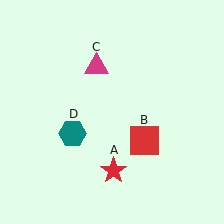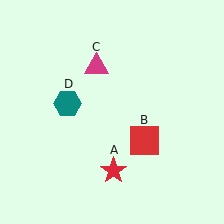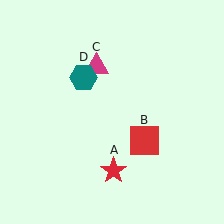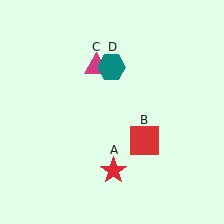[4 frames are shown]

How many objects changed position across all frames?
1 object changed position: teal hexagon (object D).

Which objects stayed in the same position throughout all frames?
Red star (object A) and red square (object B) and magenta triangle (object C) remained stationary.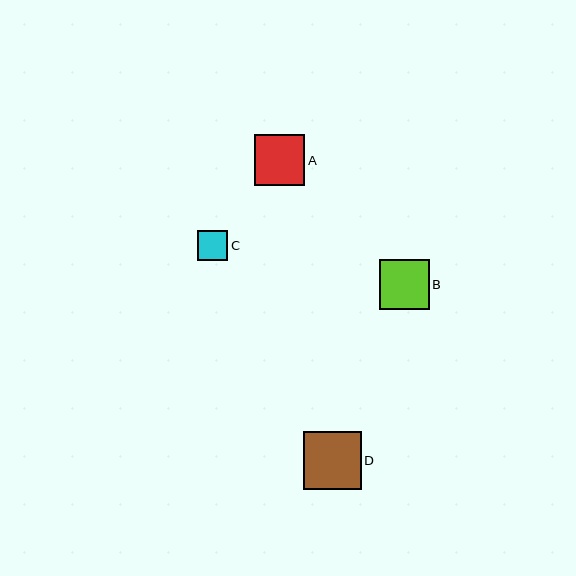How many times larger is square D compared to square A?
Square D is approximately 1.1 times the size of square A.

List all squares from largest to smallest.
From largest to smallest: D, A, B, C.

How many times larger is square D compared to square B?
Square D is approximately 1.2 times the size of square B.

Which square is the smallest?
Square C is the smallest with a size of approximately 30 pixels.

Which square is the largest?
Square D is the largest with a size of approximately 58 pixels.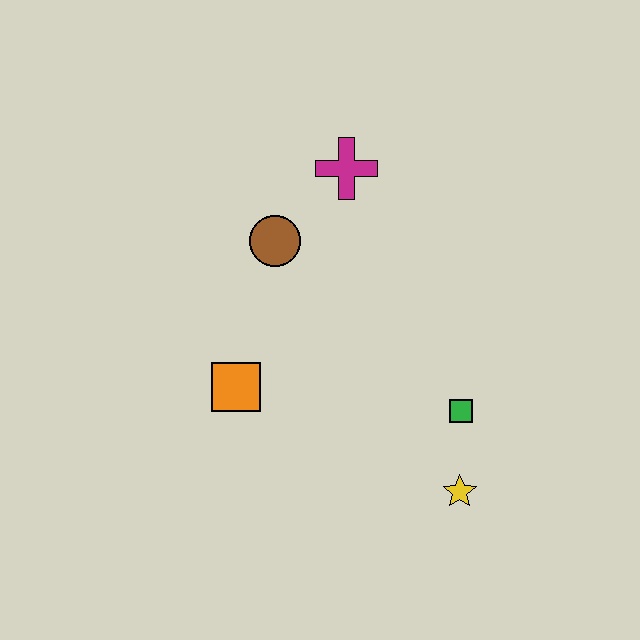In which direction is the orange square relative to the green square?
The orange square is to the left of the green square.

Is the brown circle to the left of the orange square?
No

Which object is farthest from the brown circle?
The yellow star is farthest from the brown circle.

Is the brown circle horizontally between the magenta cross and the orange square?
Yes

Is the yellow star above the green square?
No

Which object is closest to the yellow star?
The green square is closest to the yellow star.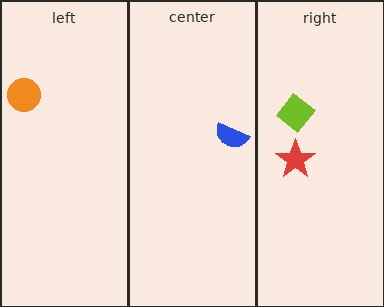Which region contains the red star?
The right region.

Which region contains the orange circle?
The left region.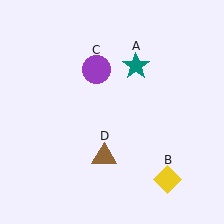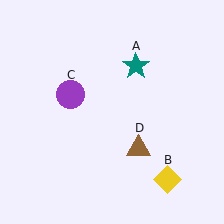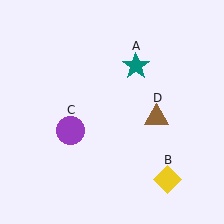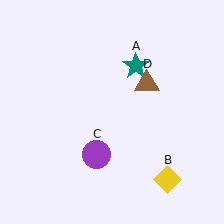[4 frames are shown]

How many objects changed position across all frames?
2 objects changed position: purple circle (object C), brown triangle (object D).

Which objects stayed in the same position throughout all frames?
Teal star (object A) and yellow diamond (object B) remained stationary.